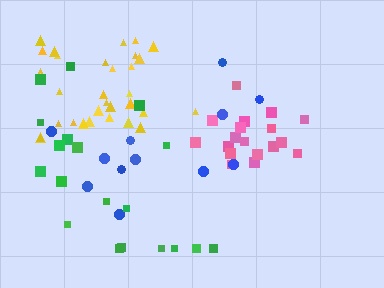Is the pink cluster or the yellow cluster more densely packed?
Pink.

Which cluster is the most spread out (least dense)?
Blue.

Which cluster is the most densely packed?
Pink.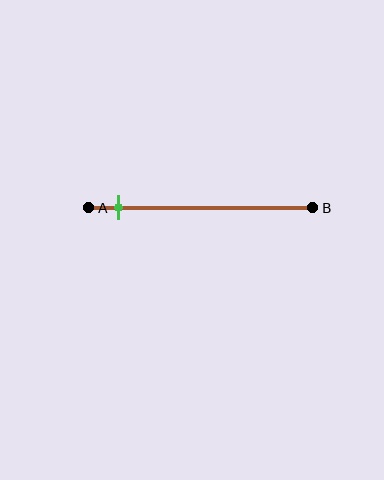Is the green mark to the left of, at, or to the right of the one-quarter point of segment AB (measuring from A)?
The green mark is to the left of the one-quarter point of segment AB.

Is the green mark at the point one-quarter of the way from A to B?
No, the mark is at about 15% from A, not at the 25% one-quarter point.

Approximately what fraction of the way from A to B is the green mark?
The green mark is approximately 15% of the way from A to B.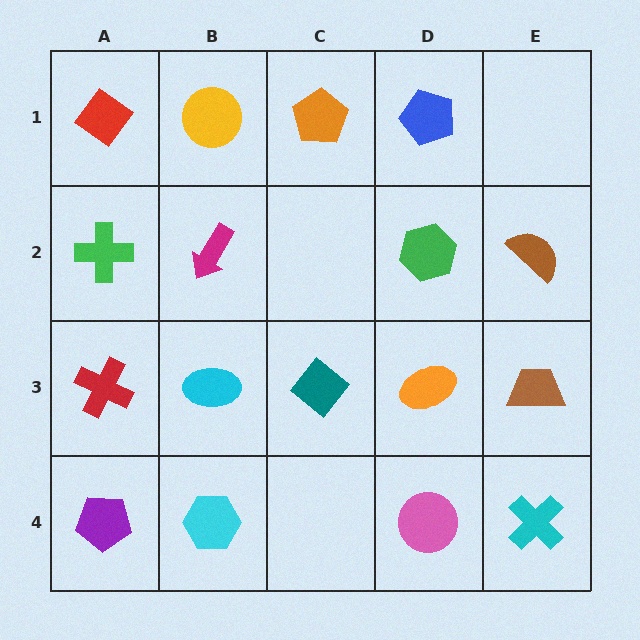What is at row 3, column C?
A teal diamond.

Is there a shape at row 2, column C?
No, that cell is empty.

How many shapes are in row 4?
4 shapes.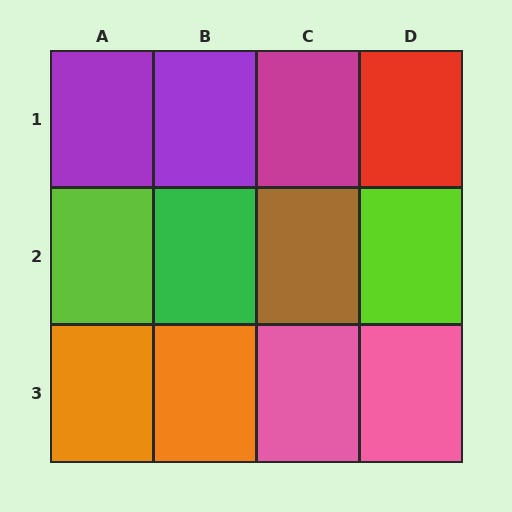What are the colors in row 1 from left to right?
Purple, purple, magenta, red.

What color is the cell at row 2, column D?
Lime.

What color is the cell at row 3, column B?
Orange.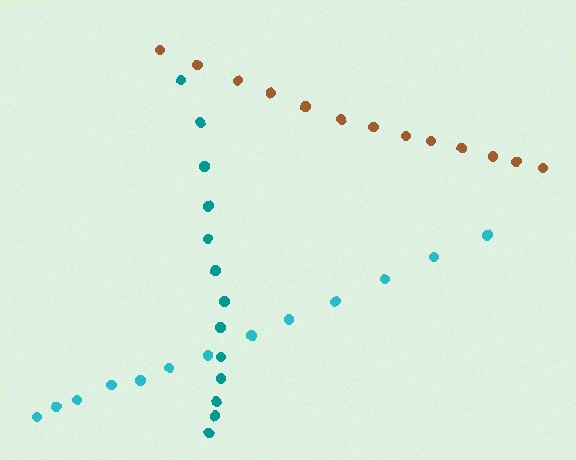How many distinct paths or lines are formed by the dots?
There are 3 distinct paths.